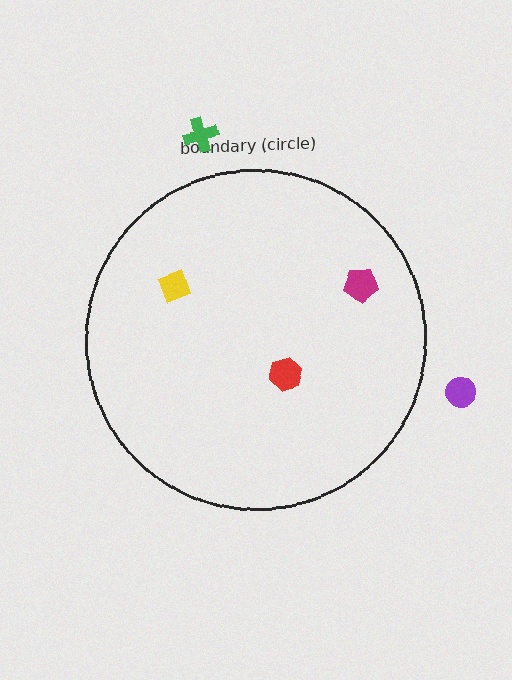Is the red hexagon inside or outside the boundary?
Inside.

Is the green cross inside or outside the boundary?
Outside.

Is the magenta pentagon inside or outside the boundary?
Inside.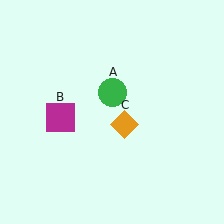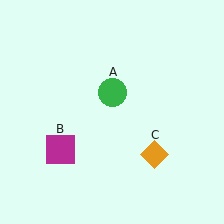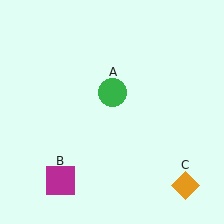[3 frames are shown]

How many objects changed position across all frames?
2 objects changed position: magenta square (object B), orange diamond (object C).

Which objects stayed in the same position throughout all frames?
Green circle (object A) remained stationary.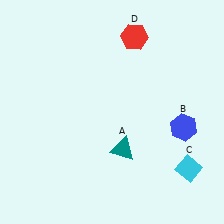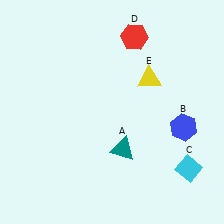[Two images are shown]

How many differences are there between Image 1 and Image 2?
There is 1 difference between the two images.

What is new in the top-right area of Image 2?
A yellow triangle (E) was added in the top-right area of Image 2.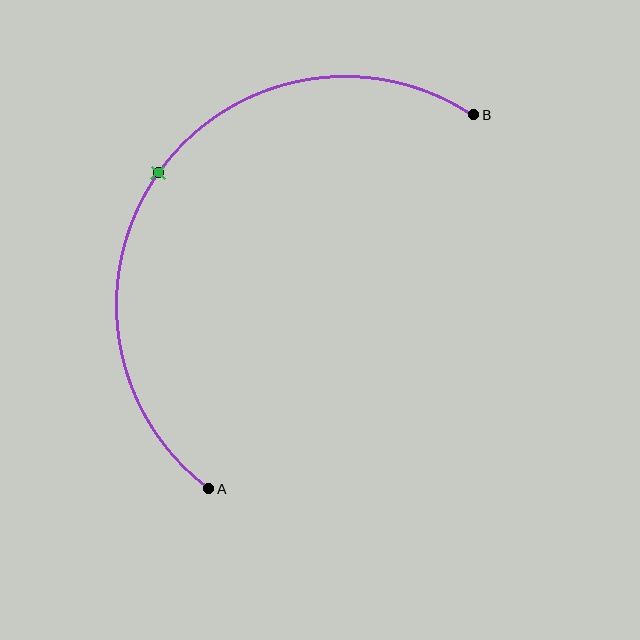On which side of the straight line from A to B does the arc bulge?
The arc bulges above and to the left of the straight line connecting A and B.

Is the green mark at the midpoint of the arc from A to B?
Yes. The green mark lies on the arc at equal arc-length from both A and B — it is the arc midpoint.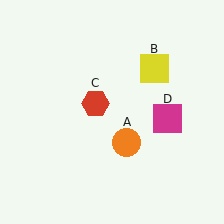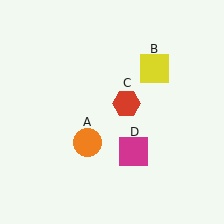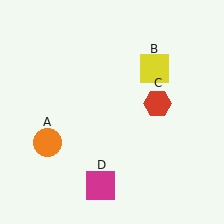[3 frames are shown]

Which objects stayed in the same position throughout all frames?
Yellow square (object B) remained stationary.